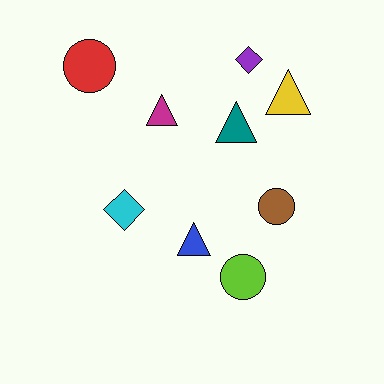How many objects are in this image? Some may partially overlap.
There are 9 objects.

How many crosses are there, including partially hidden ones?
There are no crosses.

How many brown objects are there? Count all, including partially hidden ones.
There is 1 brown object.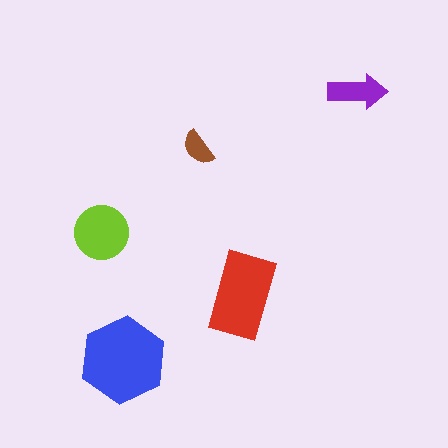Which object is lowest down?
The blue hexagon is bottommost.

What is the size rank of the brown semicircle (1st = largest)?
5th.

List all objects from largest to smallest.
The blue hexagon, the red rectangle, the lime circle, the purple arrow, the brown semicircle.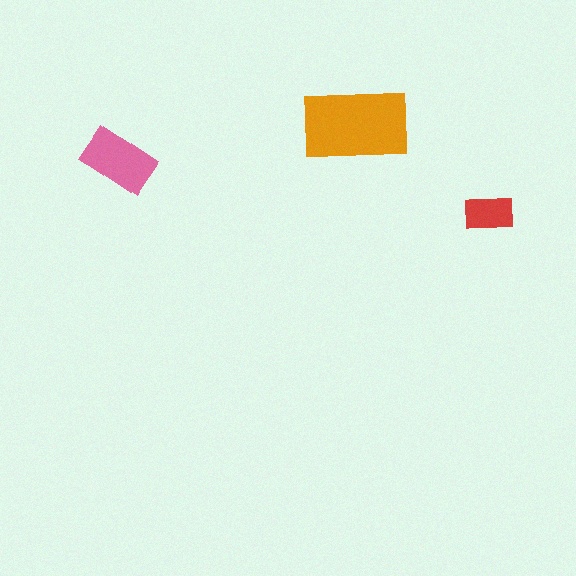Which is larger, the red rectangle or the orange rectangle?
The orange one.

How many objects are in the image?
There are 3 objects in the image.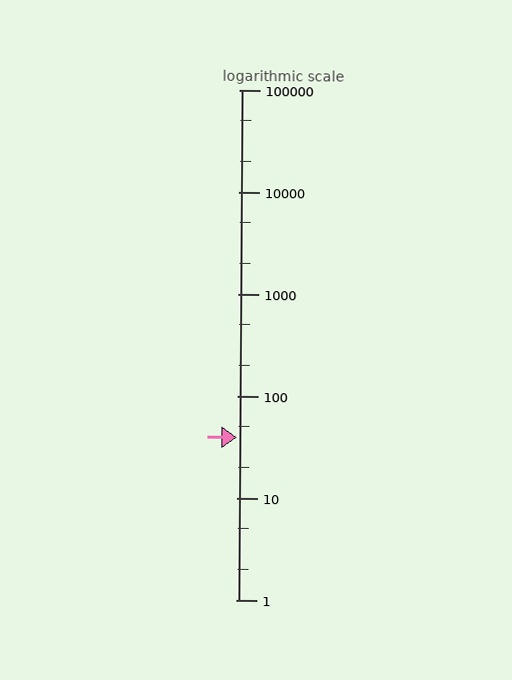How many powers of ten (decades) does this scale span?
The scale spans 5 decades, from 1 to 100000.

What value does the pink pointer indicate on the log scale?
The pointer indicates approximately 39.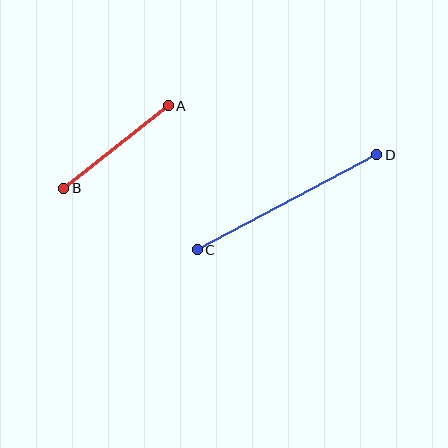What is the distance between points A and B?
The distance is approximately 133 pixels.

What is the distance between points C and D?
The distance is approximately 203 pixels.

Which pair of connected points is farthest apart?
Points C and D are farthest apart.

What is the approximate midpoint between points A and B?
The midpoint is at approximately (116, 147) pixels.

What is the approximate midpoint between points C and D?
The midpoint is at approximately (287, 202) pixels.